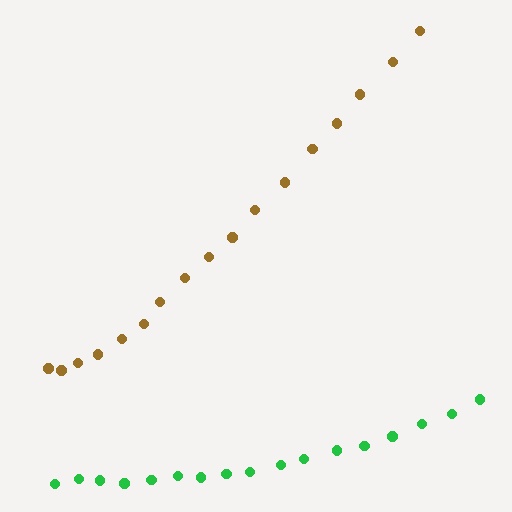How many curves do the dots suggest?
There are 2 distinct paths.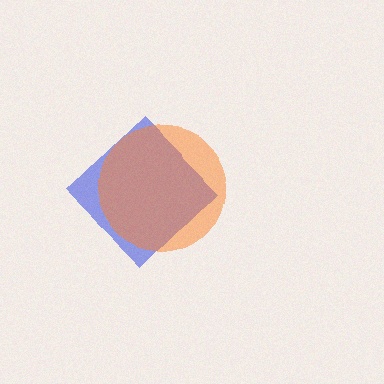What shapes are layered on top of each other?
The layered shapes are: a blue diamond, an orange circle.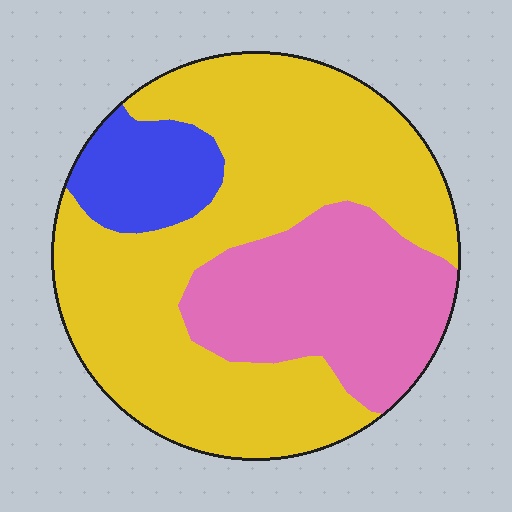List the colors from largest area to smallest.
From largest to smallest: yellow, pink, blue.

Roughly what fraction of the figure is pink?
Pink takes up about one quarter (1/4) of the figure.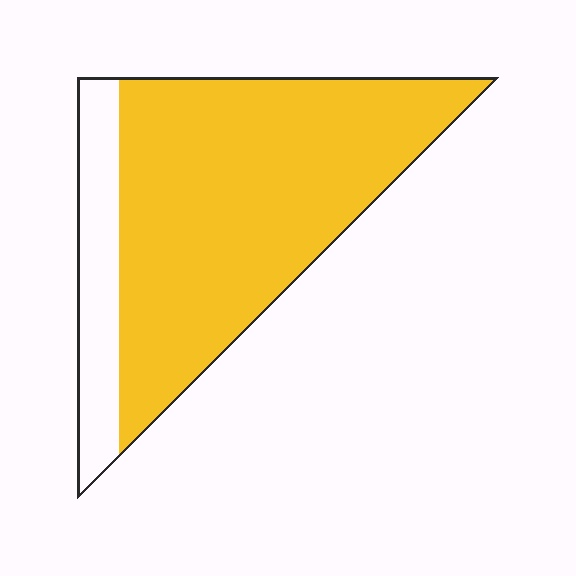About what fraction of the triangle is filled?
About four fifths (4/5).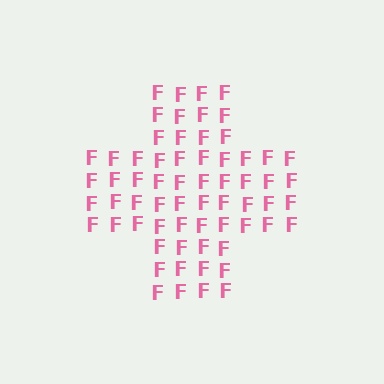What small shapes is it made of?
It is made of small letter F's.